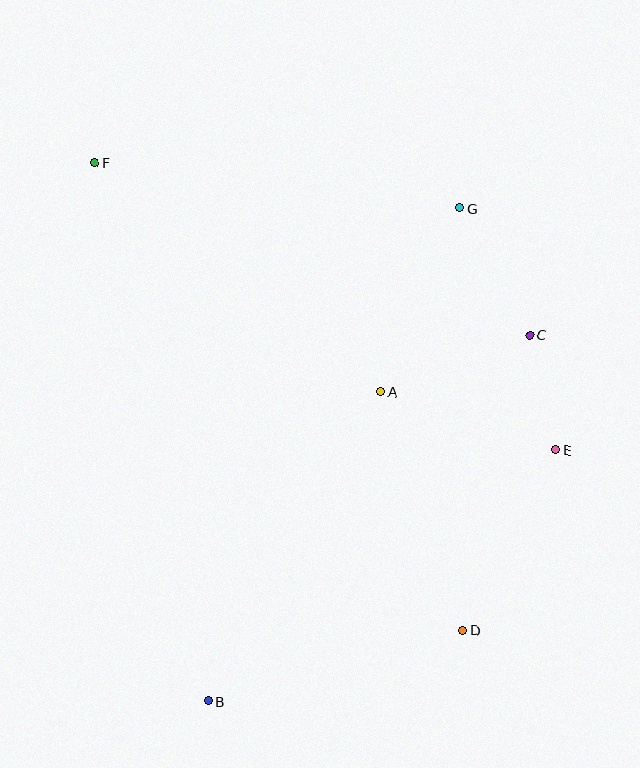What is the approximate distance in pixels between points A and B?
The distance between A and B is approximately 354 pixels.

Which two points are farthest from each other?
Points D and F are farthest from each other.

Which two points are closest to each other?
Points C and E are closest to each other.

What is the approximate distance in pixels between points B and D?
The distance between B and D is approximately 264 pixels.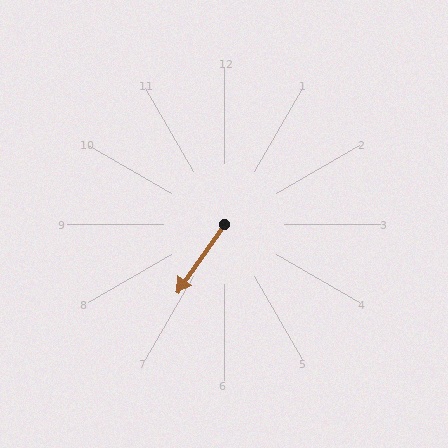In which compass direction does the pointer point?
Southwest.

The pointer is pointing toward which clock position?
Roughly 7 o'clock.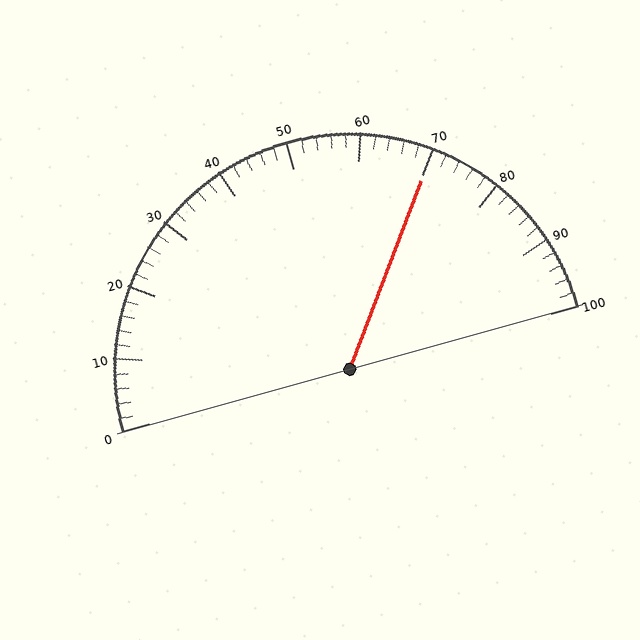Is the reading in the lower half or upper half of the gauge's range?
The reading is in the upper half of the range (0 to 100).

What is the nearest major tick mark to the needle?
The nearest major tick mark is 70.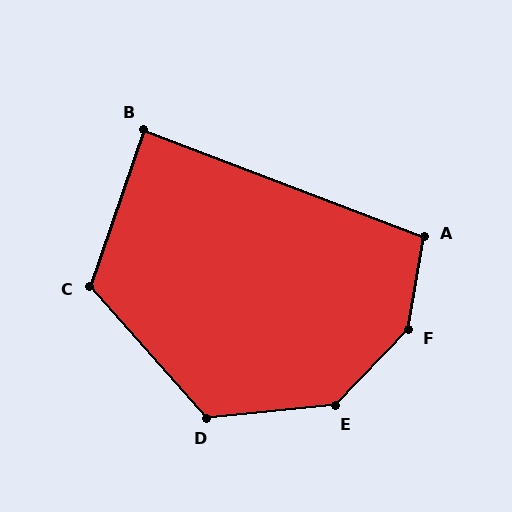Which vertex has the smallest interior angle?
B, at approximately 88 degrees.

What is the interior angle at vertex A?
Approximately 101 degrees (obtuse).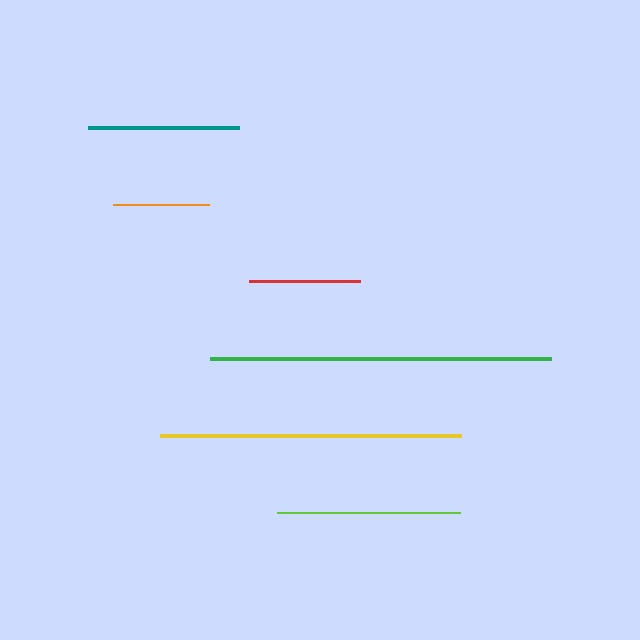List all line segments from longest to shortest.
From longest to shortest: green, yellow, lime, teal, red, orange.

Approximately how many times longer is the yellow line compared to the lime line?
The yellow line is approximately 1.6 times the length of the lime line.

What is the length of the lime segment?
The lime segment is approximately 183 pixels long.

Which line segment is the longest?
The green line is the longest at approximately 341 pixels.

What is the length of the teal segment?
The teal segment is approximately 150 pixels long.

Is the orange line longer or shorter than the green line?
The green line is longer than the orange line.